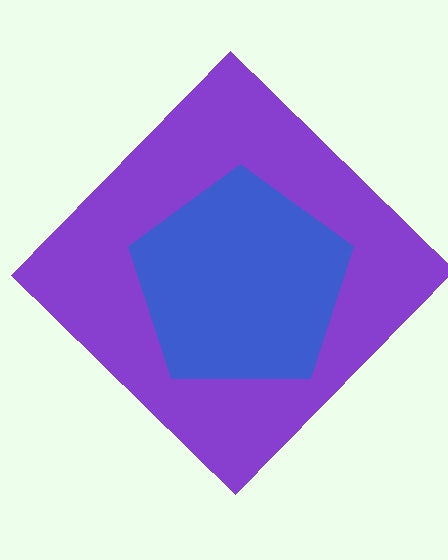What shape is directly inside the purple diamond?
The blue pentagon.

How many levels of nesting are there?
2.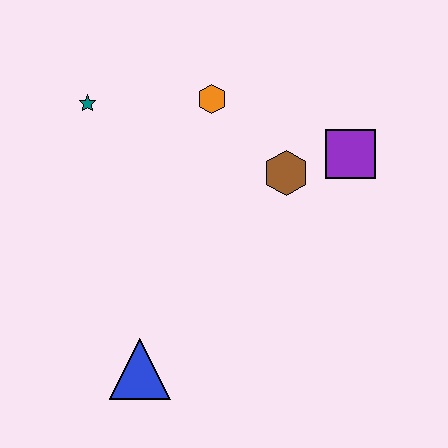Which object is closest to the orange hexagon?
The brown hexagon is closest to the orange hexagon.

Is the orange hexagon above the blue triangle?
Yes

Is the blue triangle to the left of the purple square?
Yes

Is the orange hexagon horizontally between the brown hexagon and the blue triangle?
Yes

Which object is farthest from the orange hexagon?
The blue triangle is farthest from the orange hexagon.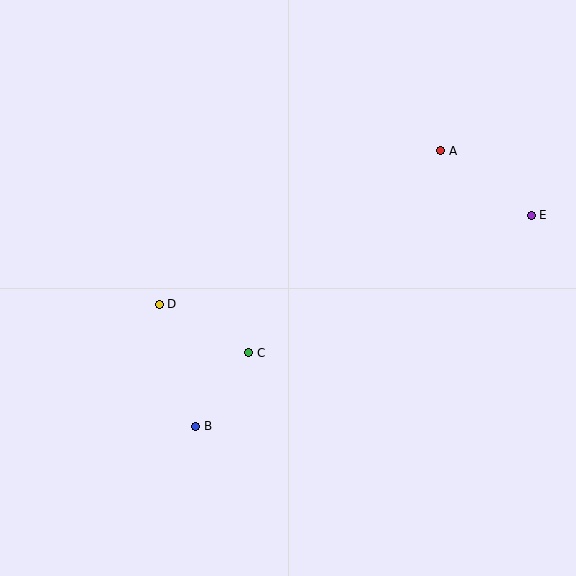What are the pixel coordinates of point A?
Point A is at (441, 151).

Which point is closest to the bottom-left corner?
Point B is closest to the bottom-left corner.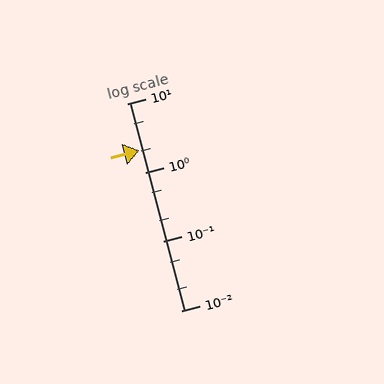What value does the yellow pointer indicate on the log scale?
The pointer indicates approximately 2.1.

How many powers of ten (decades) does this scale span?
The scale spans 3 decades, from 0.01 to 10.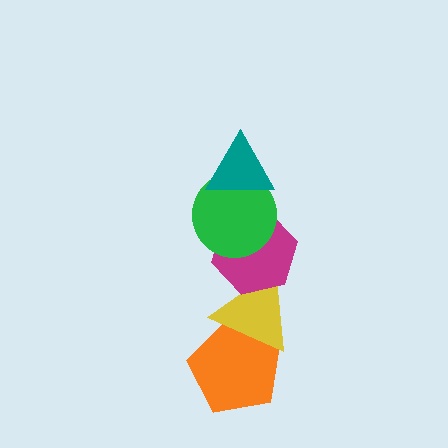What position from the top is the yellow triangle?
The yellow triangle is 4th from the top.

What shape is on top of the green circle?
The teal triangle is on top of the green circle.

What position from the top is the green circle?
The green circle is 2nd from the top.